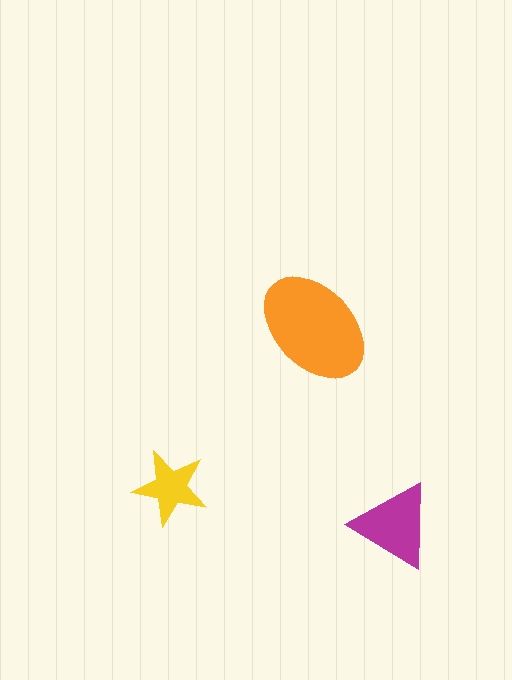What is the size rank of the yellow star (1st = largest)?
3rd.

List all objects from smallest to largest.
The yellow star, the magenta triangle, the orange ellipse.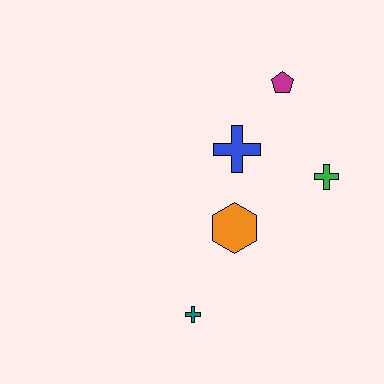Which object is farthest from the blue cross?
The teal cross is farthest from the blue cross.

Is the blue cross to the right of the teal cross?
Yes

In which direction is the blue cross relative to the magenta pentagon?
The blue cross is below the magenta pentagon.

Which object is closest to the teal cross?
The orange hexagon is closest to the teal cross.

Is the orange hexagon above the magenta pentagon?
No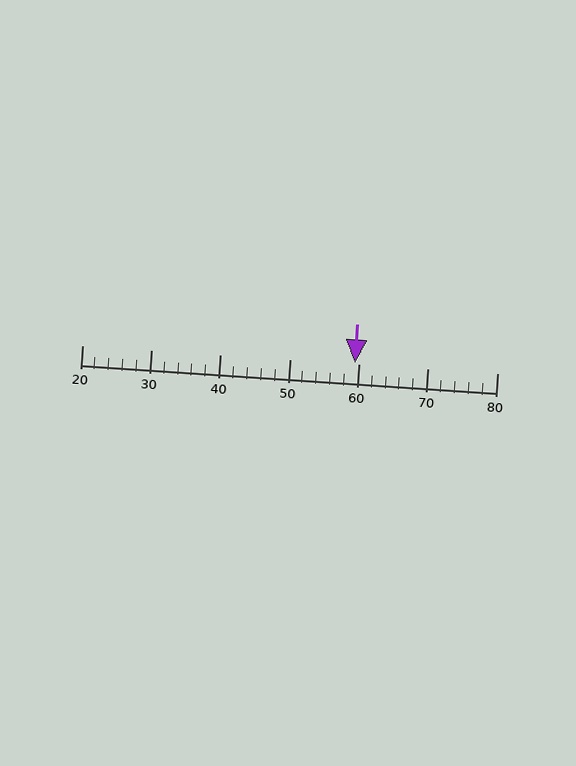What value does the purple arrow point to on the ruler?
The purple arrow points to approximately 60.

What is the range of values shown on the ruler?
The ruler shows values from 20 to 80.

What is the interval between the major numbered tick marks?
The major tick marks are spaced 10 units apart.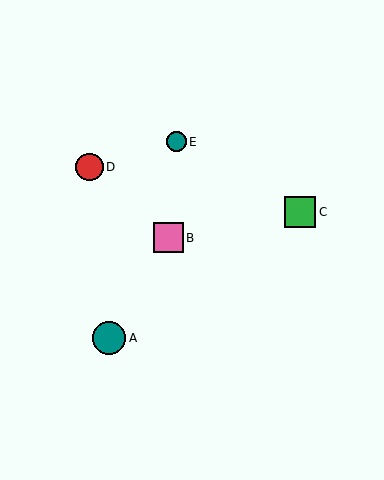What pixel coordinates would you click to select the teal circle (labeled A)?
Click at (109, 338) to select the teal circle A.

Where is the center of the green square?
The center of the green square is at (300, 212).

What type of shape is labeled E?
Shape E is a teal circle.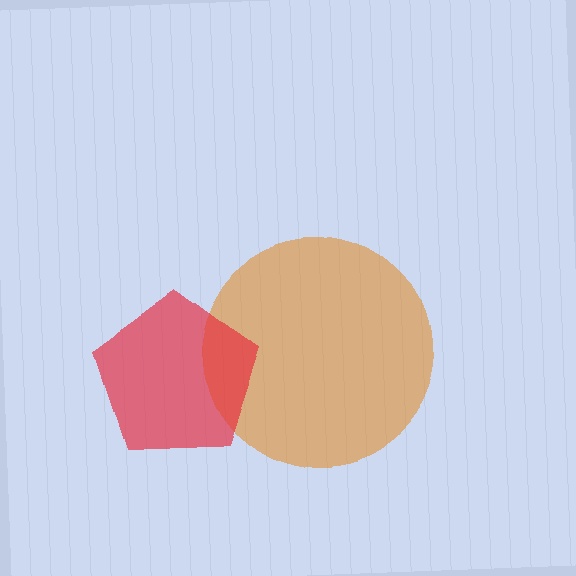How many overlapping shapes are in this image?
There are 2 overlapping shapes in the image.